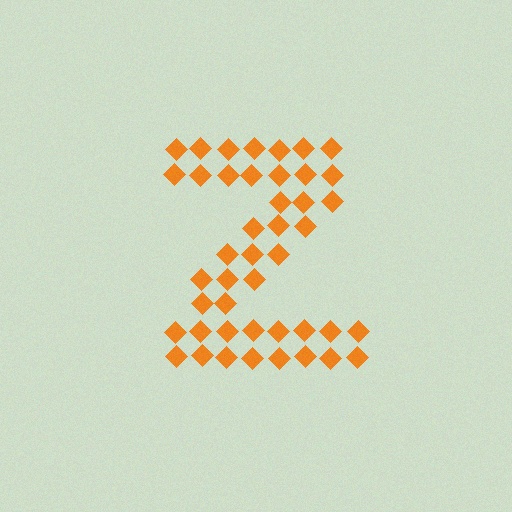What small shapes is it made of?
It is made of small diamonds.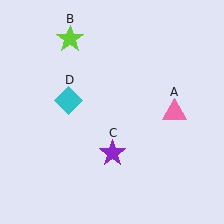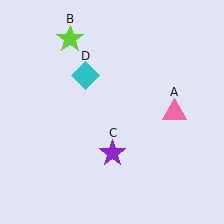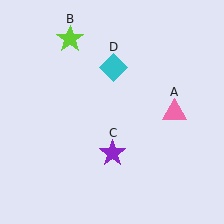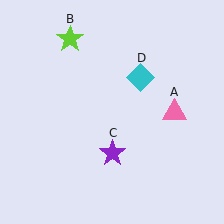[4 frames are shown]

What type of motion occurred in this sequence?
The cyan diamond (object D) rotated clockwise around the center of the scene.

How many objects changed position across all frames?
1 object changed position: cyan diamond (object D).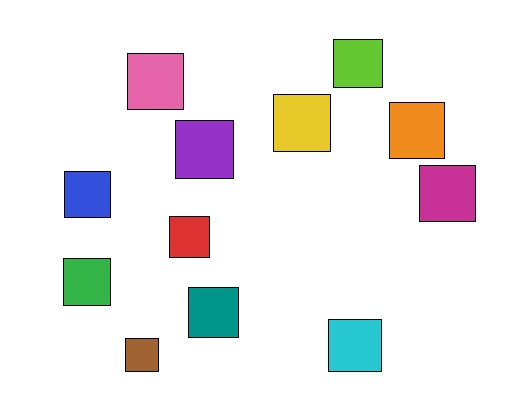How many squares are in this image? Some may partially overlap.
There are 12 squares.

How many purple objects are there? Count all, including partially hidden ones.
There is 1 purple object.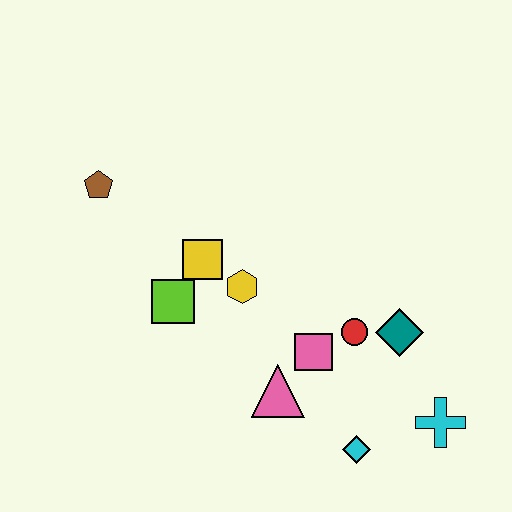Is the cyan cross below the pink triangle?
Yes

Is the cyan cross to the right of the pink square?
Yes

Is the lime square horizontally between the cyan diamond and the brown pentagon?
Yes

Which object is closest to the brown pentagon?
The yellow square is closest to the brown pentagon.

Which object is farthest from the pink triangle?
The brown pentagon is farthest from the pink triangle.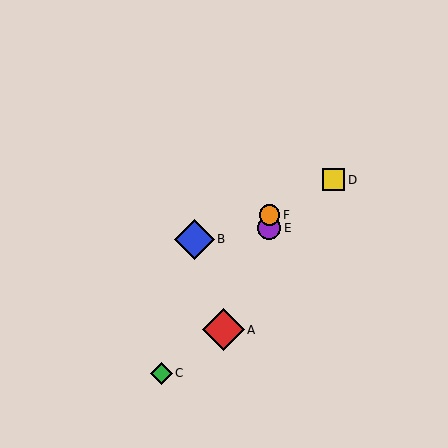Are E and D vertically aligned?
No, E is at x≈269 and D is at x≈334.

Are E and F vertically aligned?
Yes, both are at x≈269.